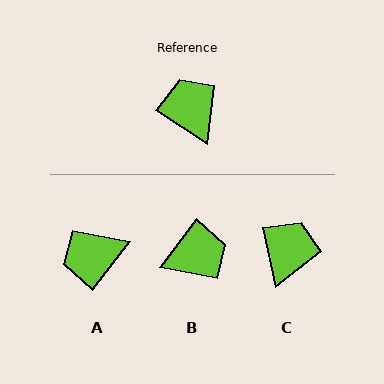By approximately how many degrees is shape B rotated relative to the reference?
Approximately 94 degrees clockwise.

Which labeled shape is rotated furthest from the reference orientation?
B, about 94 degrees away.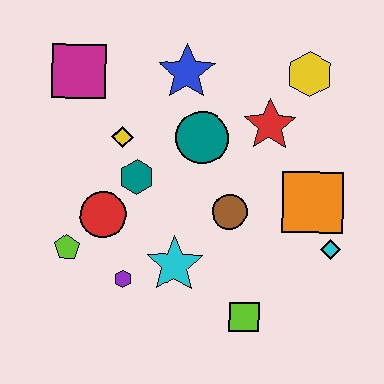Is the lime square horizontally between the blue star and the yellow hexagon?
Yes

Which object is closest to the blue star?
The teal circle is closest to the blue star.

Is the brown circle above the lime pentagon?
Yes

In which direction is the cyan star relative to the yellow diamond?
The cyan star is below the yellow diamond.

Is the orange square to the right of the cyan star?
Yes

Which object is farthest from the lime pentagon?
The yellow hexagon is farthest from the lime pentagon.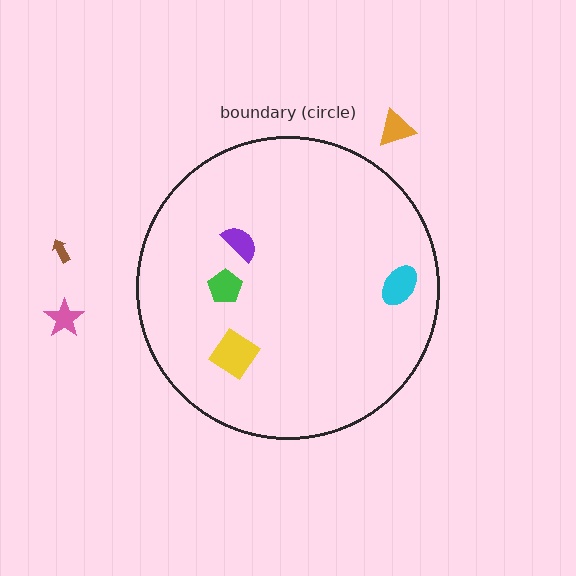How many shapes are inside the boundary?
4 inside, 3 outside.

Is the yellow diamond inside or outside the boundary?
Inside.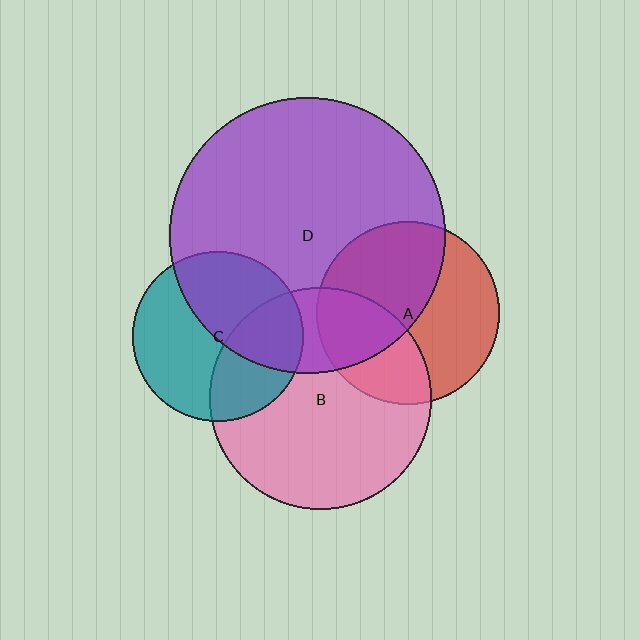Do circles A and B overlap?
Yes.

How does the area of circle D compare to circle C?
Approximately 2.6 times.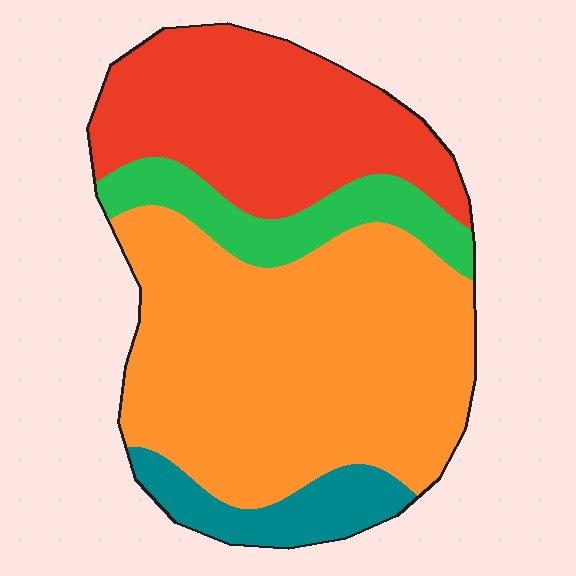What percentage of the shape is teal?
Teal takes up less than a quarter of the shape.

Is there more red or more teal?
Red.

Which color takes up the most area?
Orange, at roughly 50%.